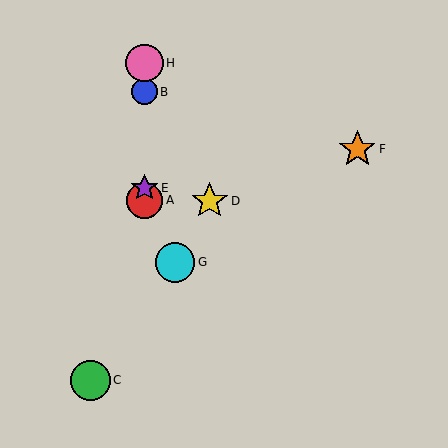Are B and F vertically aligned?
No, B is at x≈145 and F is at x≈357.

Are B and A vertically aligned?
Yes, both are at x≈145.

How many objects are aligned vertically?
4 objects (A, B, E, H) are aligned vertically.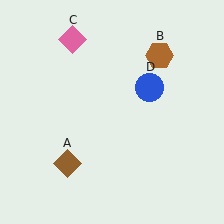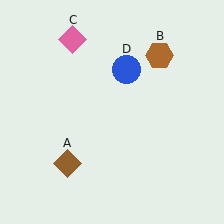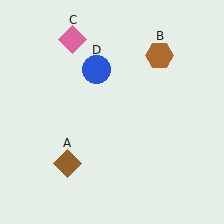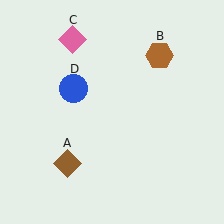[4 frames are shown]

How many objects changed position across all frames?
1 object changed position: blue circle (object D).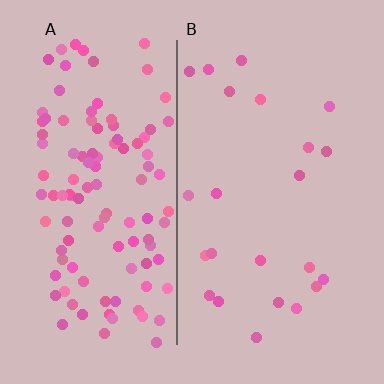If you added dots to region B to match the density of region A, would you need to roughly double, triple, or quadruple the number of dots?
Approximately quadruple.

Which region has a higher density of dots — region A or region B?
A (the left).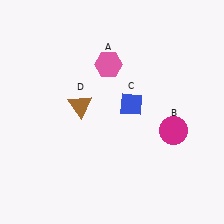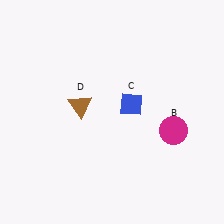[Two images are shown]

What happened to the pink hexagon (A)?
The pink hexagon (A) was removed in Image 2. It was in the top-left area of Image 1.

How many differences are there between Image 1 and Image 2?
There is 1 difference between the two images.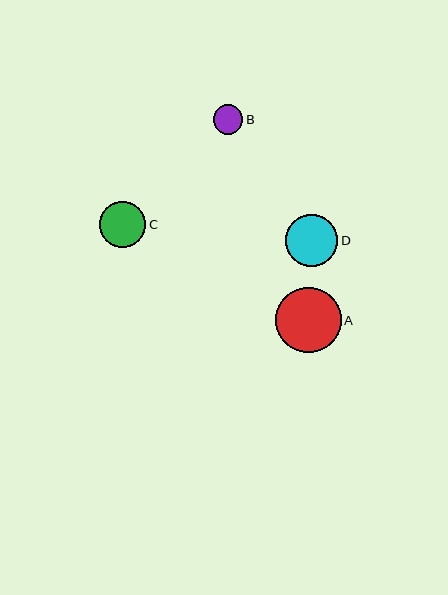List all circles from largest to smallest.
From largest to smallest: A, D, C, B.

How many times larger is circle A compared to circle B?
Circle A is approximately 2.2 times the size of circle B.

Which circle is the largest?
Circle A is the largest with a size of approximately 65 pixels.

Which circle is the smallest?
Circle B is the smallest with a size of approximately 29 pixels.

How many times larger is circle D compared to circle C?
Circle D is approximately 1.1 times the size of circle C.